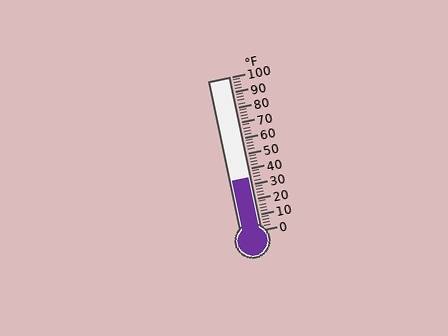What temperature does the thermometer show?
The thermometer shows approximately 34°F.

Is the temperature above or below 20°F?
The temperature is above 20°F.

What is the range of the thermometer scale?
The thermometer scale ranges from 0°F to 100°F.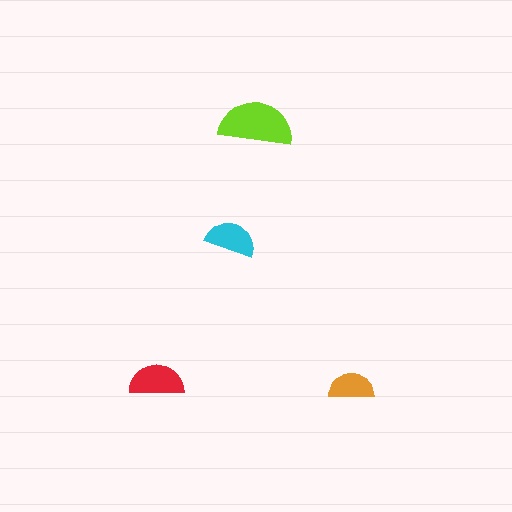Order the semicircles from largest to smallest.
the lime one, the red one, the cyan one, the orange one.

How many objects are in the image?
There are 4 objects in the image.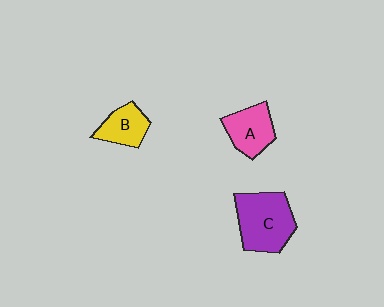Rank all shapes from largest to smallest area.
From largest to smallest: C (purple), A (pink), B (yellow).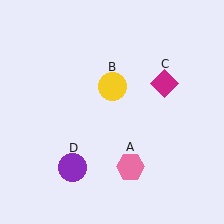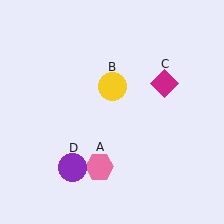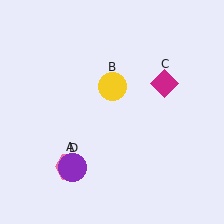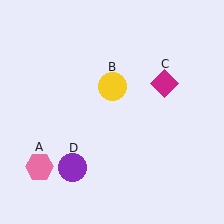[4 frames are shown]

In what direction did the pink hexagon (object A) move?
The pink hexagon (object A) moved left.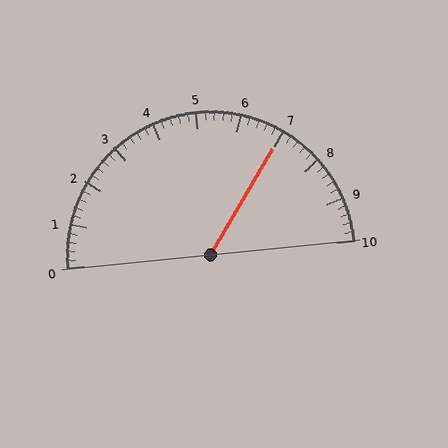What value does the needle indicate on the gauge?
The needle indicates approximately 7.0.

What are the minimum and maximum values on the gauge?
The gauge ranges from 0 to 10.